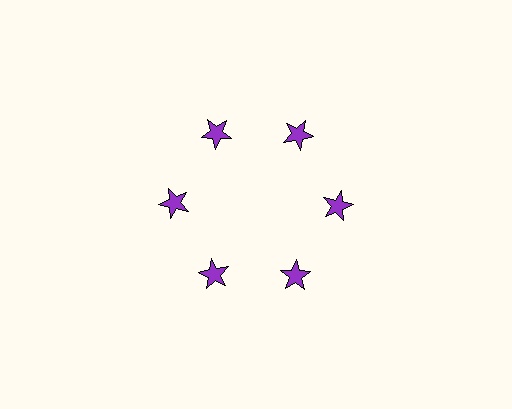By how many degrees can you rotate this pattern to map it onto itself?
The pattern maps onto itself every 60 degrees of rotation.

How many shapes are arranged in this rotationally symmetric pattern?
There are 6 shapes, arranged in 6 groups of 1.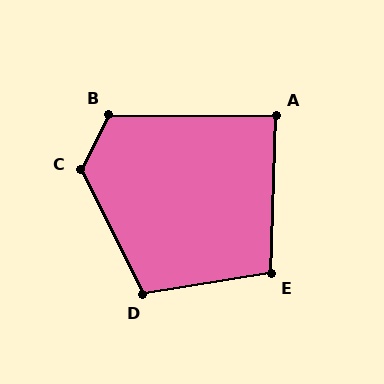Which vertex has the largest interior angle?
C, at approximately 126 degrees.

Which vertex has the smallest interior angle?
A, at approximately 89 degrees.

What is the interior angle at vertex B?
Approximately 117 degrees (obtuse).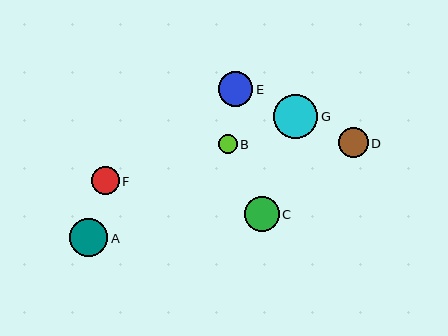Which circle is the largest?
Circle G is the largest with a size of approximately 44 pixels.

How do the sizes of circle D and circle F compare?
Circle D and circle F are approximately the same size.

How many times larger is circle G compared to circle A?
Circle G is approximately 1.2 times the size of circle A.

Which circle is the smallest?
Circle B is the smallest with a size of approximately 19 pixels.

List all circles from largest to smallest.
From largest to smallest: G, A, C, E, D, F, B.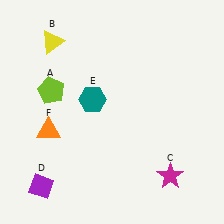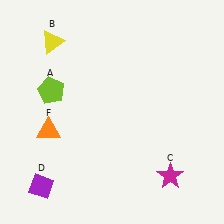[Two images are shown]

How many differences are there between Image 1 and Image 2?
There is 1 difference between the two images.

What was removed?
The teal hexagon (E) was removed in Image 2.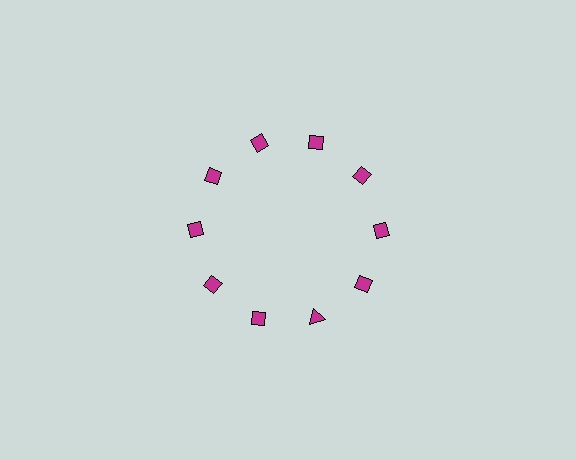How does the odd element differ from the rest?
It has a different shape: triangle instead of diamond.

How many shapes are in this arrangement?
There are 10 shapes arranged in a ring pattern.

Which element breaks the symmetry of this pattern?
The magenta triangle at roughly the 5 o'clock position breaks the symmetry. All other shapes are magenta diamonds.